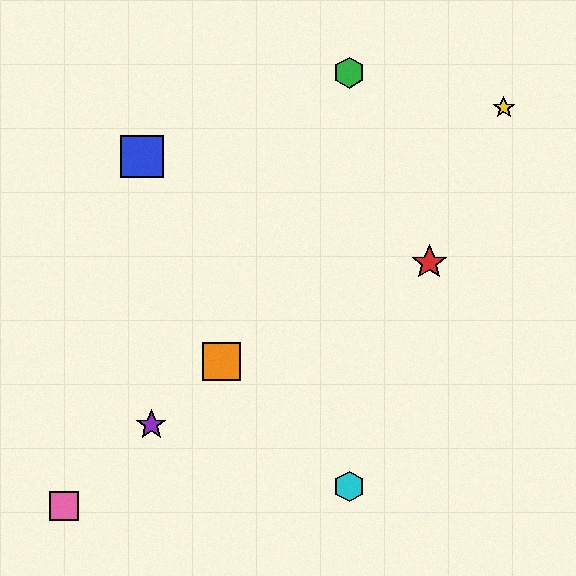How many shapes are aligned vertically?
2 shapes (the green hexagon, the cyan hexagon) are aligned vertically.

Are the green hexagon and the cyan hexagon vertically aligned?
Yes, both are at x≈349.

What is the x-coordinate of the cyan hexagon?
The cyan hexagon is at x≈349.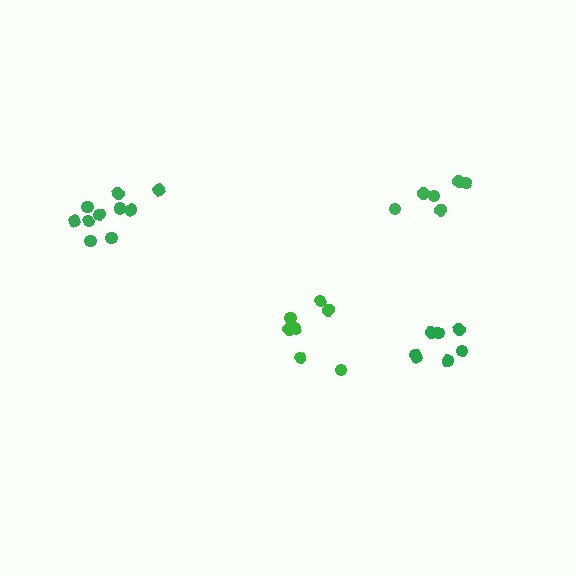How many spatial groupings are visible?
There are 4 spatial groupings.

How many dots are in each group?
Group 1: 10 dots, Group 2: 7 dots, Group 3: 7 dots, Group 4: 6 dots (30 total).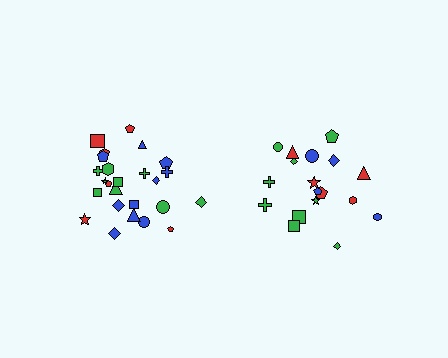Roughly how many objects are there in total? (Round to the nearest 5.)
Roughly 45 objects in total.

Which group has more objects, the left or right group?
The left group.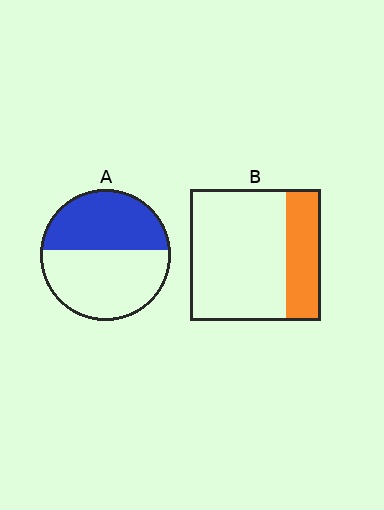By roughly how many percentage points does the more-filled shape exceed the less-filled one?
By roughly 20 percentage points (A over B).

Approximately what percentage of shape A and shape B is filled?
A is approximately 45% and B is approximately 25%.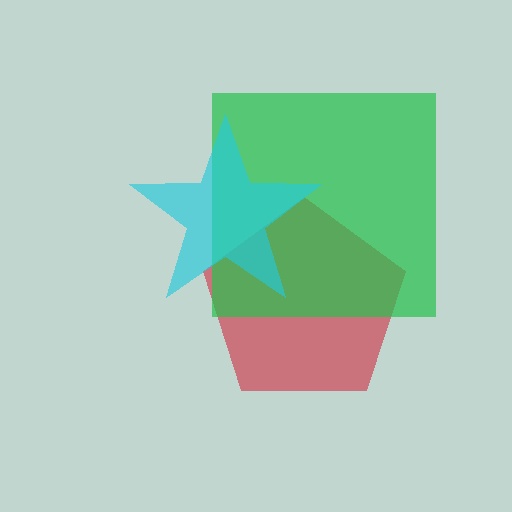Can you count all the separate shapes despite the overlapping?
Yes, there are 3 separate shapes.